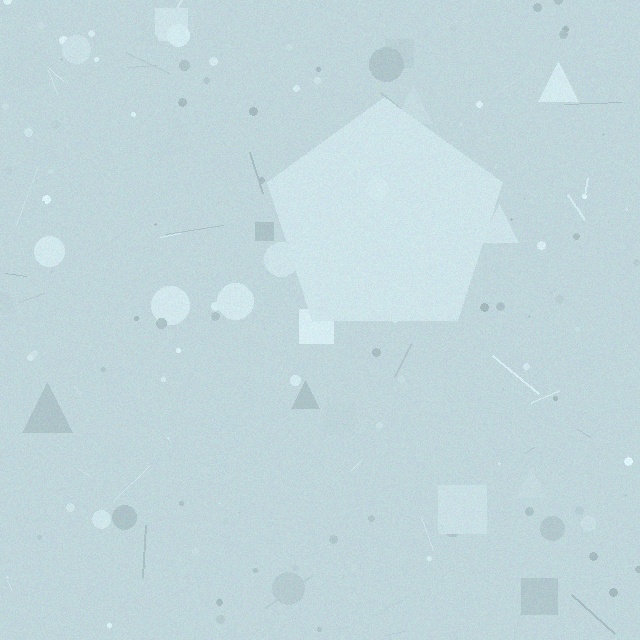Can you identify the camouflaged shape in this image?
The camouflaged shape is a pentagon.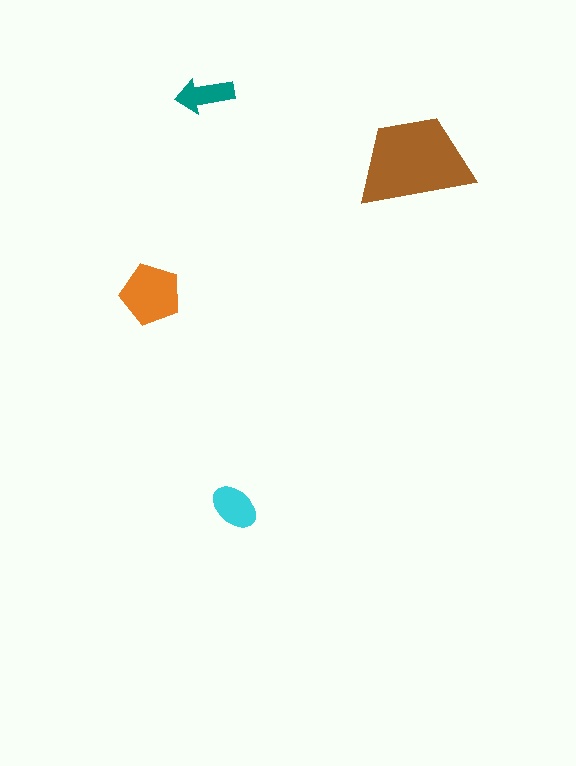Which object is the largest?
The brown trapezoid.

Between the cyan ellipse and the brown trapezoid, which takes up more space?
The brown trapezoid.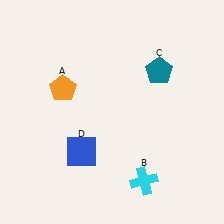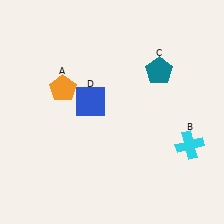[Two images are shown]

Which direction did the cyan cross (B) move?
The cyan cross (B) moved right.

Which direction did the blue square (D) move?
The blue square (D) moved up.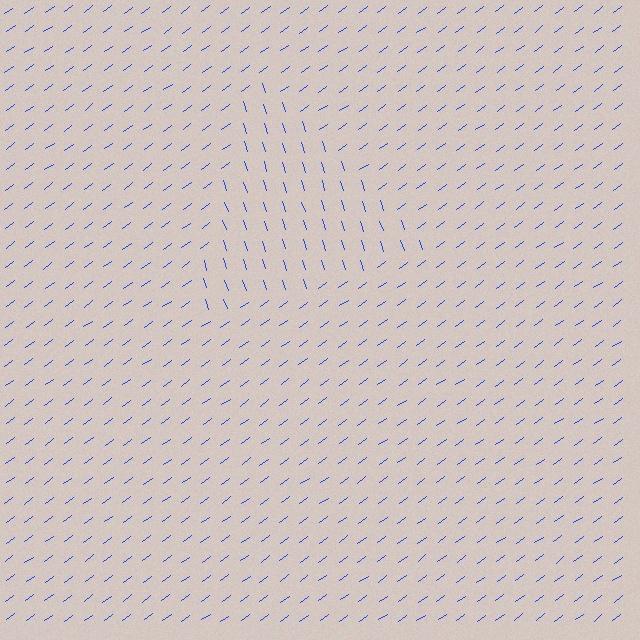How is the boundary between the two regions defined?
The boundary is defined purely by a change in line orientation (approximately 72 degrees difference). All lines are the same color and thickness.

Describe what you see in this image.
The image is filled with small blue line segments. A triangle region in the image has lines oriented differently from the surrounding lines, creating a visible texture boundary.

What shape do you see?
I see a triangle.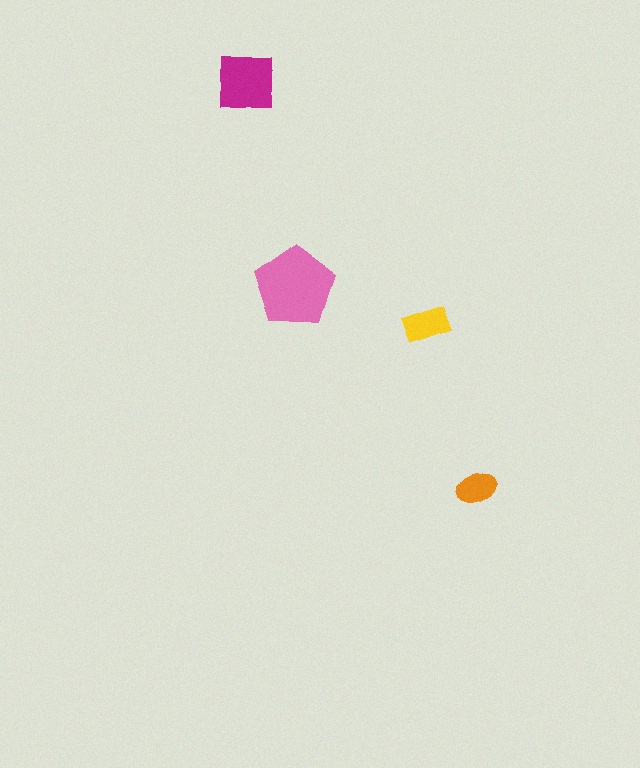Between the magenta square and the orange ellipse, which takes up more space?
The magenta square.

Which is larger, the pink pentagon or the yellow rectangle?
The pink pentagon.